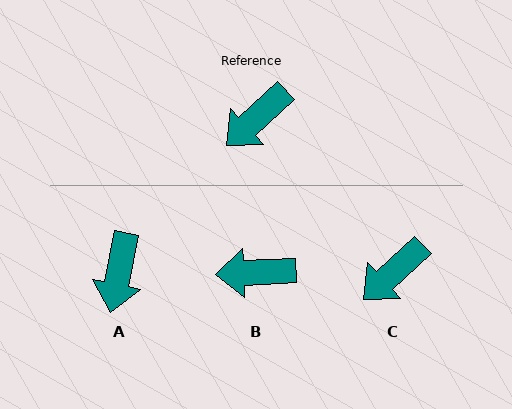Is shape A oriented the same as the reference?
No, it is off by about 36 degrees.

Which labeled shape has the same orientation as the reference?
C.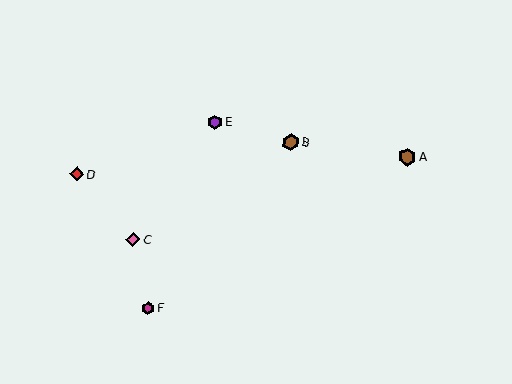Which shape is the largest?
The brown hexagon (labeled A) is the largest.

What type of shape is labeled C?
Shape C is a pink diamond.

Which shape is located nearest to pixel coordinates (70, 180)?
The red diamond (labeled D) at (77, 174) is nearest to that location.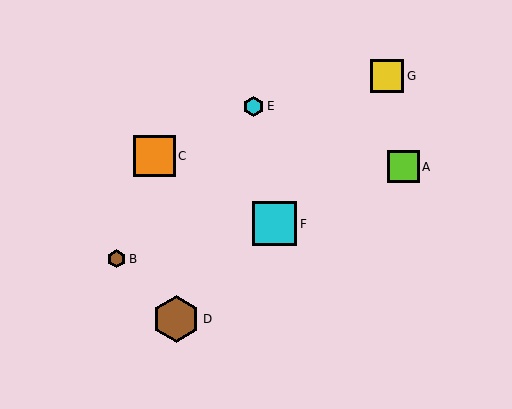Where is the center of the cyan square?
The center of the cyan square is at (275, 224).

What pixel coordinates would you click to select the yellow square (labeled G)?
Click at (387, 76) to select the yellow square G.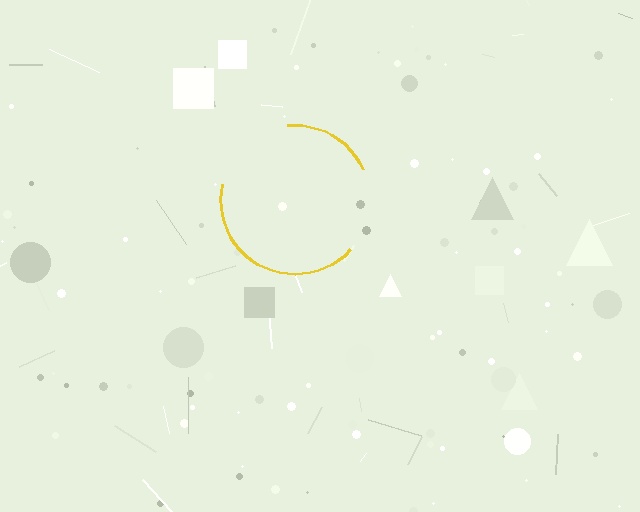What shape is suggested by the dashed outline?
The dashed outline suggests a circle.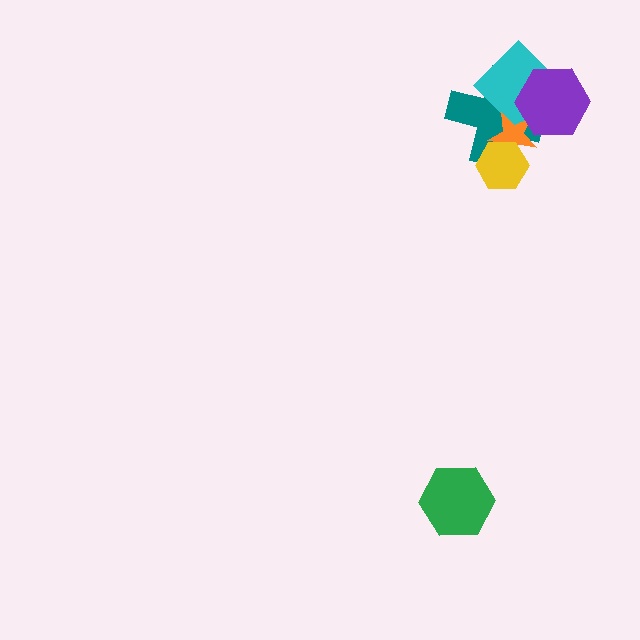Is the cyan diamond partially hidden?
Yes, it is partially covered by another shape.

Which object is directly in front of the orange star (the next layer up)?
The yellow hexagon is directly in front of the orange star.